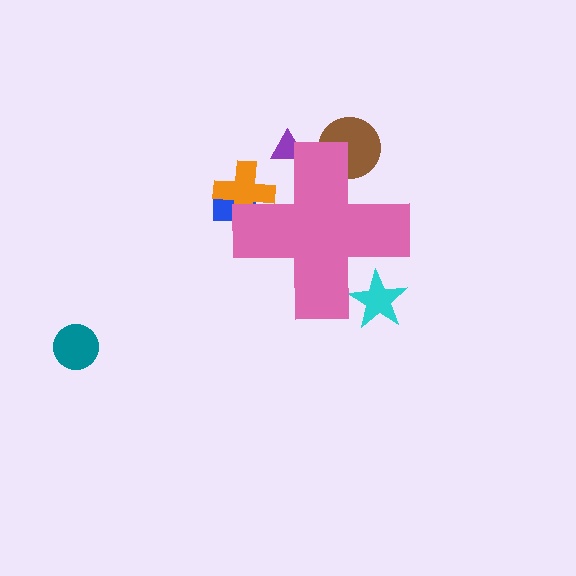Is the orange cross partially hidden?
Yes, the orange cross is partially hidden behind the pink cross.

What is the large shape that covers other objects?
A pink cross.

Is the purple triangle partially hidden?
Yes, the purple triangle is partially hidden behind the pink cross.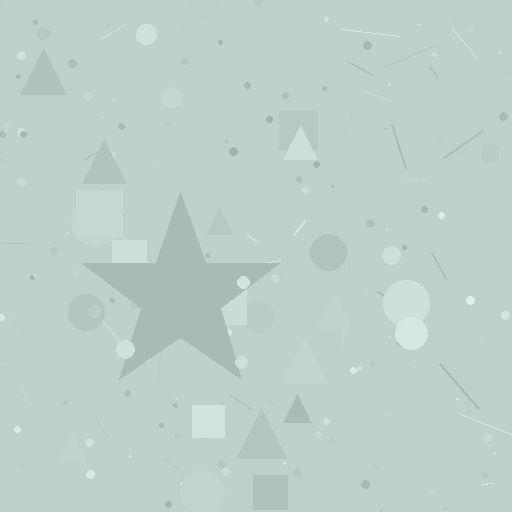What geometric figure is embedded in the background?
A star is embedded in the background.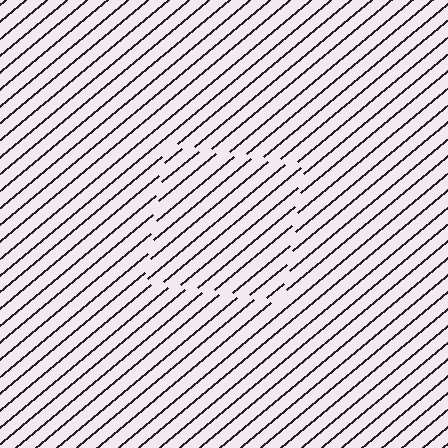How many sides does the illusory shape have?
4 sides — the line-ends trace a square.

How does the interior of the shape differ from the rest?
The interior of the shape contains the same grating, shifted by half a period — the contour is defined by the phase discontinuity where line-ends from the inner and outer gratings abut.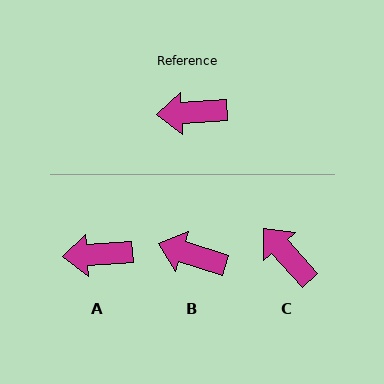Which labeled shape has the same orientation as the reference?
A.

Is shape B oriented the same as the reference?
No, it is off by about 22 degrees.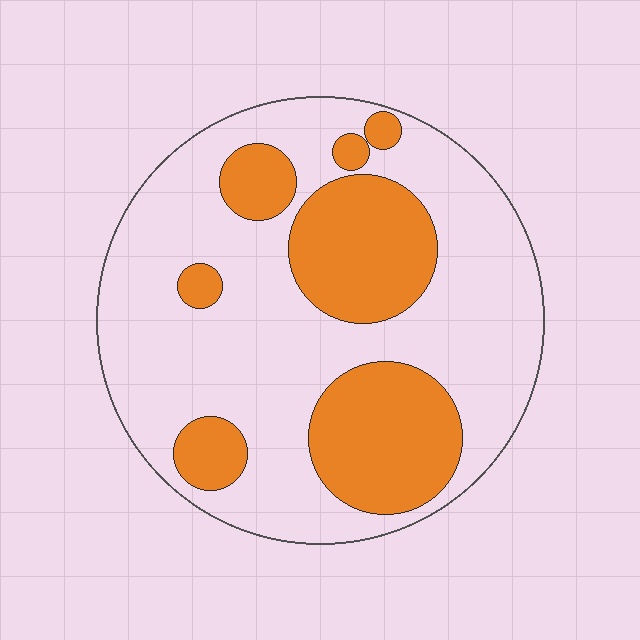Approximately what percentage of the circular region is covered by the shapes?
Approximately 30%.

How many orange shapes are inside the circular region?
7.